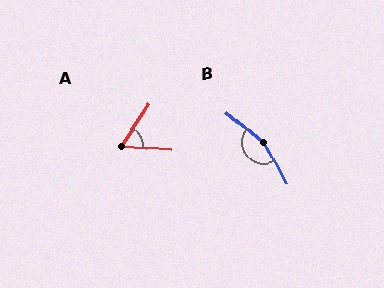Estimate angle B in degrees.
Approximately 158 degrees.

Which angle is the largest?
B, at approximately 158 degrees.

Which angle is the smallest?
A, at approximately 61 degrees.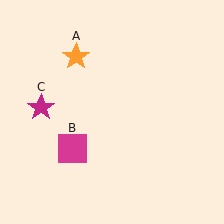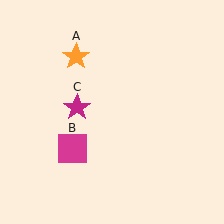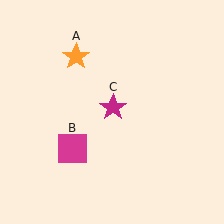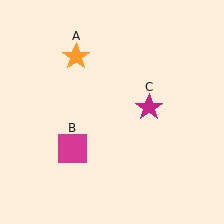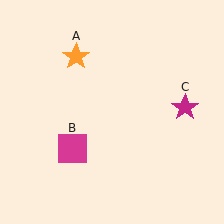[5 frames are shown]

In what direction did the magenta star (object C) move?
The magenta star (object C) moved right.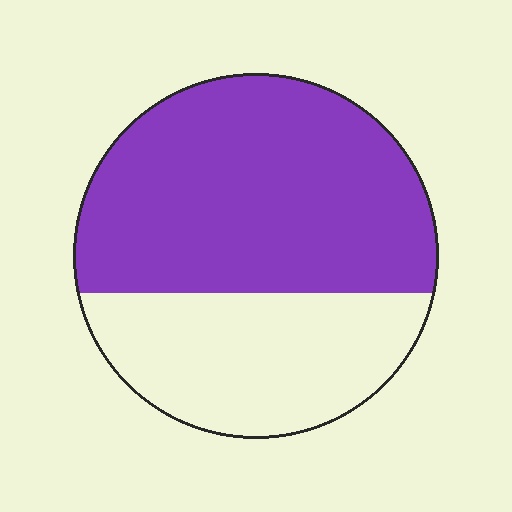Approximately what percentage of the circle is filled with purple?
Approximately 65%.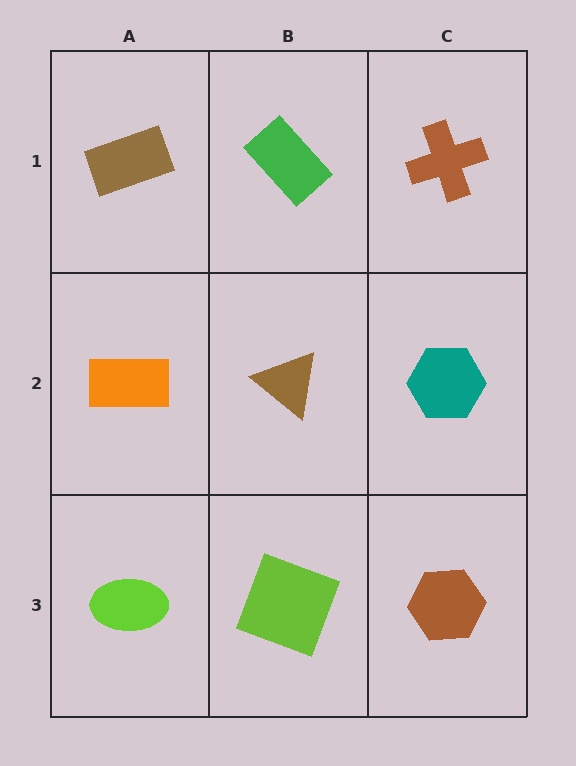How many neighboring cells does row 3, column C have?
2.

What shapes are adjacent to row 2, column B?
A green rectangle (row 1, column B), a lime square (row 3, column B), an orange rectangle (row 2, column A), a teal hexagon (row 2, column C).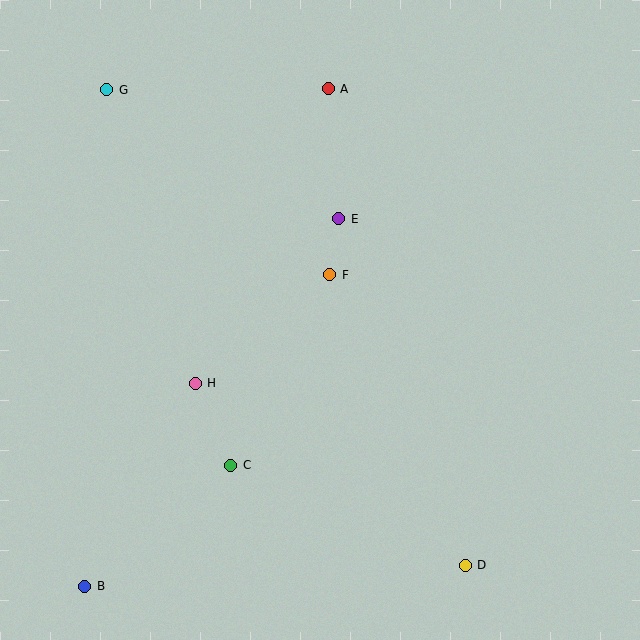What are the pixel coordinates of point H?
Point H is at (195, 383).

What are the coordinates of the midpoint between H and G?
The midpoint between H and G is at (151, 236).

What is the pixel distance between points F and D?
The distance between F and D is 320 pixels.